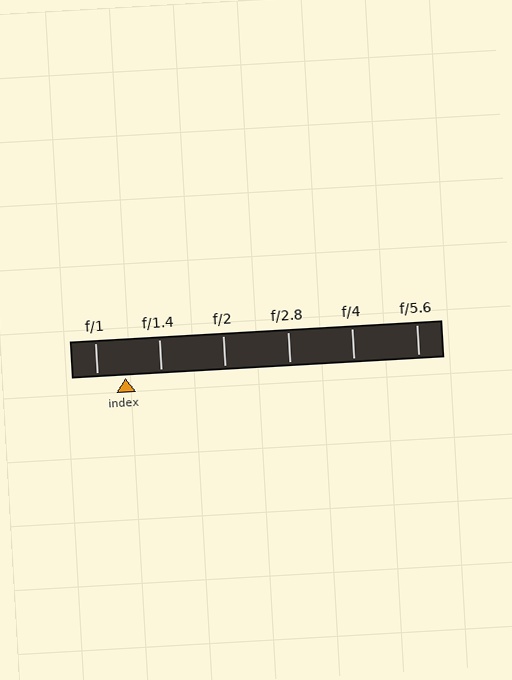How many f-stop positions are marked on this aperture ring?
There are 6 f-stop positions marked.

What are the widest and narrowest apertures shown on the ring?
The widest aperture shown is f/1 and the narrowest is f/5.6.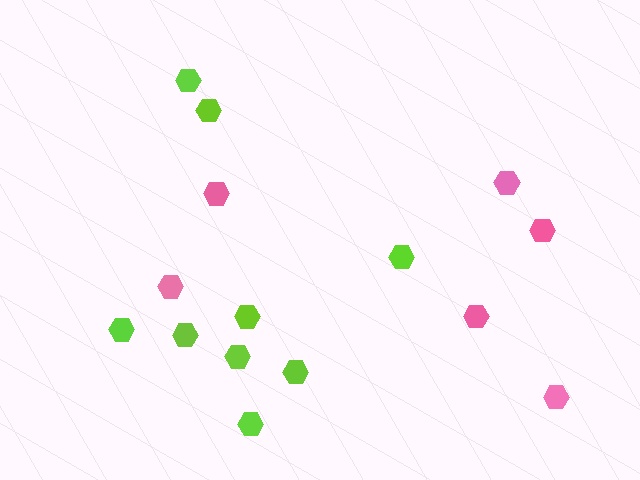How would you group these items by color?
There are 2 groups: one group of pink hexagons (6) and one group of lime hexagons (9).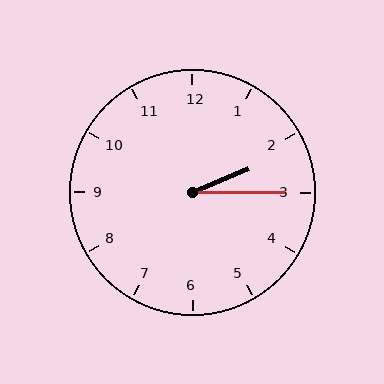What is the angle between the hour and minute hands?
Approximately 22 degrees.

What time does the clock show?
2:15.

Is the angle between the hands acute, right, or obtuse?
It is acute.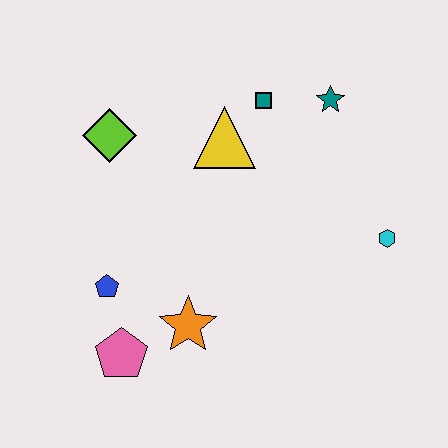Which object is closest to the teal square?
The yellow triangle is closest to the teal square.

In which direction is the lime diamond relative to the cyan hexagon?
The lime diamond is to the left of the cyan hexagon.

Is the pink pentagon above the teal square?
No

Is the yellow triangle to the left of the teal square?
Yes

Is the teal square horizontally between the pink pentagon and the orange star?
No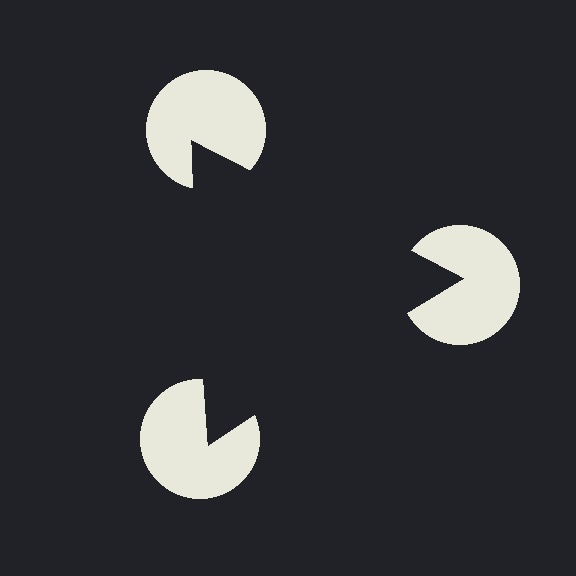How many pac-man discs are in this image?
There are 3 — one at each vertex of the illusory triangle.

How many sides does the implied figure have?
3 sides.